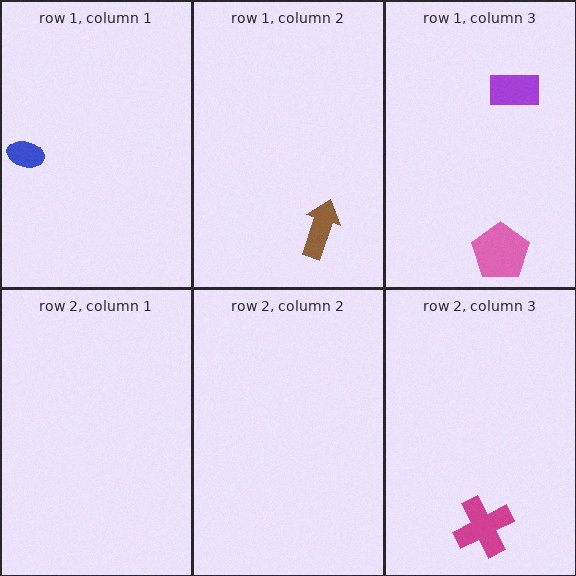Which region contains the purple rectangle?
The row 1, column 3 region.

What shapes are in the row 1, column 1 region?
The blue ellipse.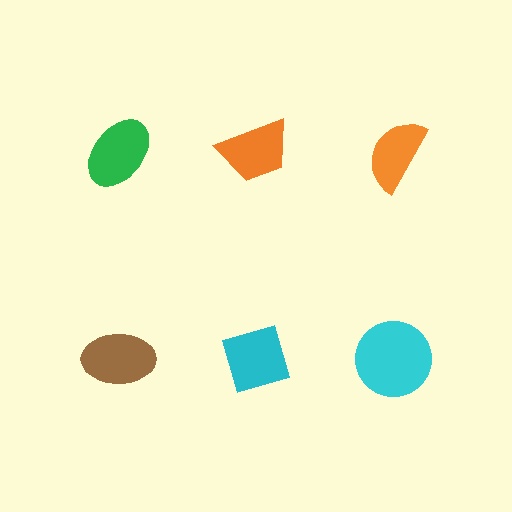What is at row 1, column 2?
An orange trapezoid.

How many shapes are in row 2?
3 shapes.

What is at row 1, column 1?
A green ellipse.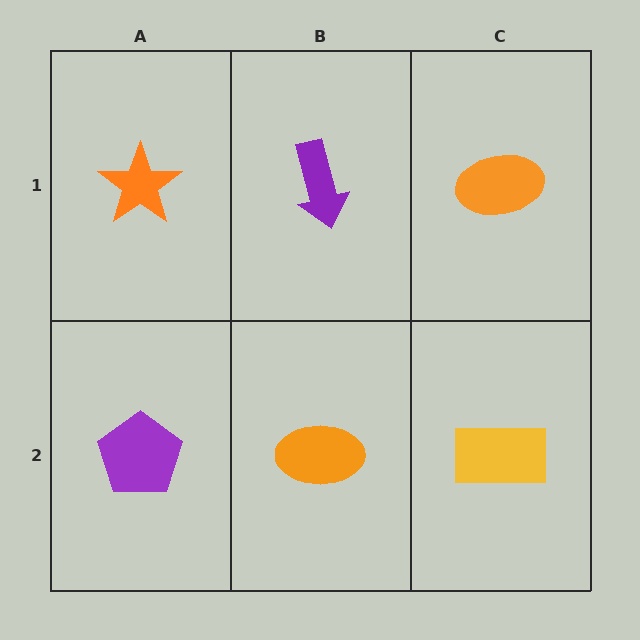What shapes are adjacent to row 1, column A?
A purple pentagon (row 2, column A), a purple arrow (row 1, column B).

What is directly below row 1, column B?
An orange ellipse.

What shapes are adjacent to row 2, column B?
A purple arrow (row 1, column B), a purple pentagon (row 2, column A), a yellow rectangle (row 2, column C).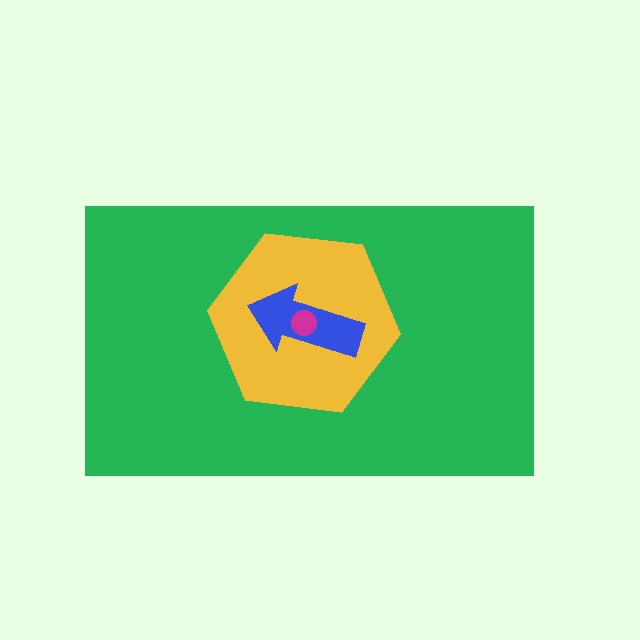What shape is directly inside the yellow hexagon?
The blue arrow.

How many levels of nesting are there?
4.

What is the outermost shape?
The green rectangle.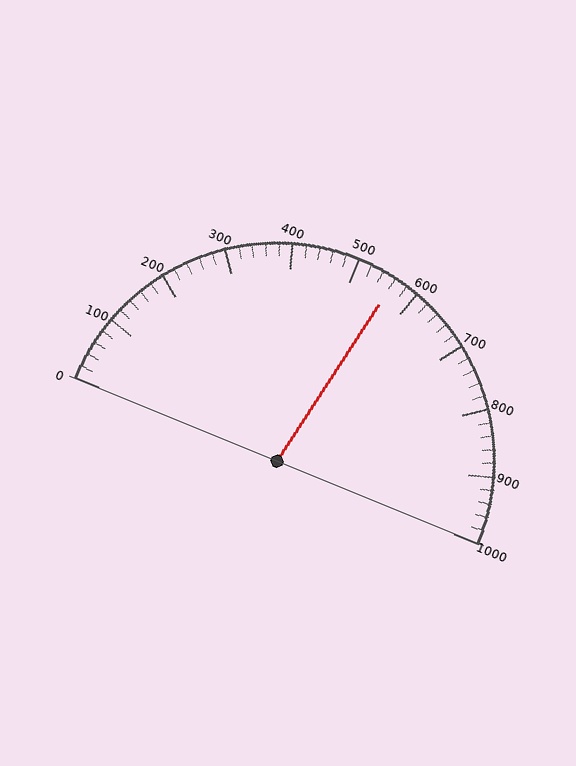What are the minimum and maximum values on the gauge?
The gauge ranges from 0 to 1000.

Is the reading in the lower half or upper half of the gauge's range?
The reading is in the upper half of the range (0 to 1000).